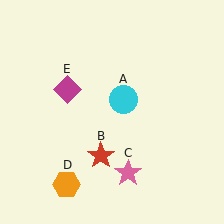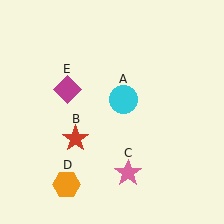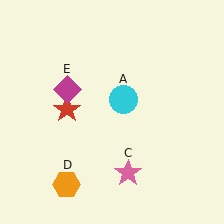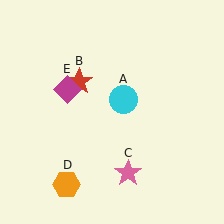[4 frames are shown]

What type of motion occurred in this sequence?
The red star (object B) rotated clockwise around the center of the scene.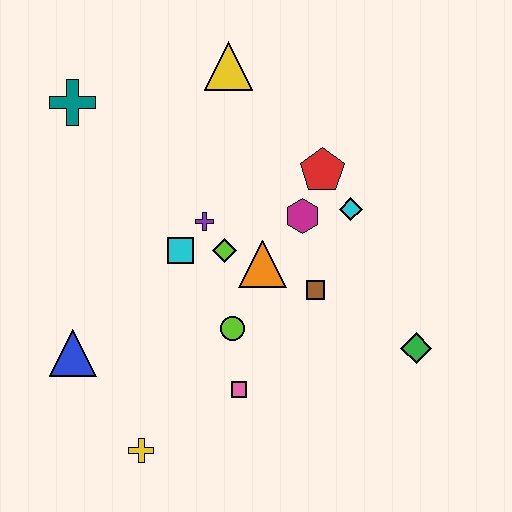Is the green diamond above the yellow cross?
Yes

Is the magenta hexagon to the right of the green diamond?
No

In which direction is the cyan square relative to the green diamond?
The cyan square is to the left of the green diamond.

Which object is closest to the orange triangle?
The lime diamond is closest to the orange triangle.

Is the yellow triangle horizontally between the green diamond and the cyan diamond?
No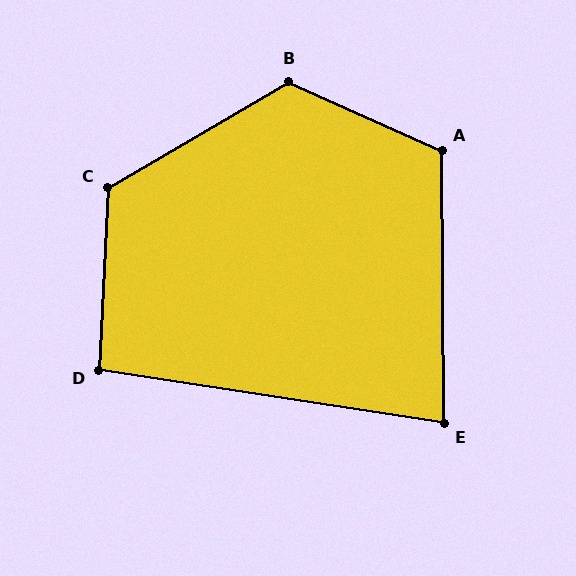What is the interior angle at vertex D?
Approximately 96 degrees (obtuse).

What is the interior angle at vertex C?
Approximately 123 degrees (obtuse).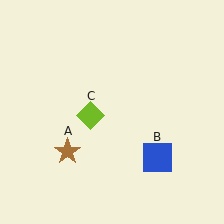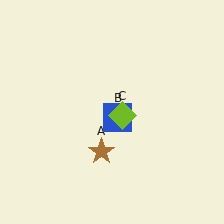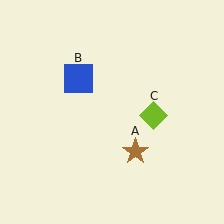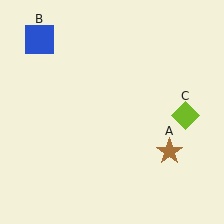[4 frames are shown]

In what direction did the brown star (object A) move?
The brown star (object A) moved right.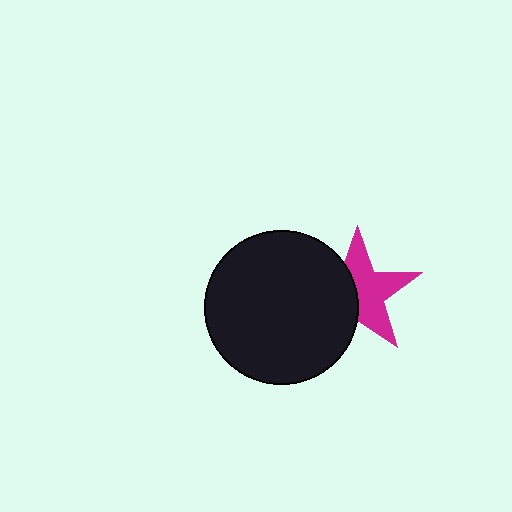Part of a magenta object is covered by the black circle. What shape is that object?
It is a star.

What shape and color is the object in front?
The object in front is a black circle.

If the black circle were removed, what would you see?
You would see the complete magenta star.